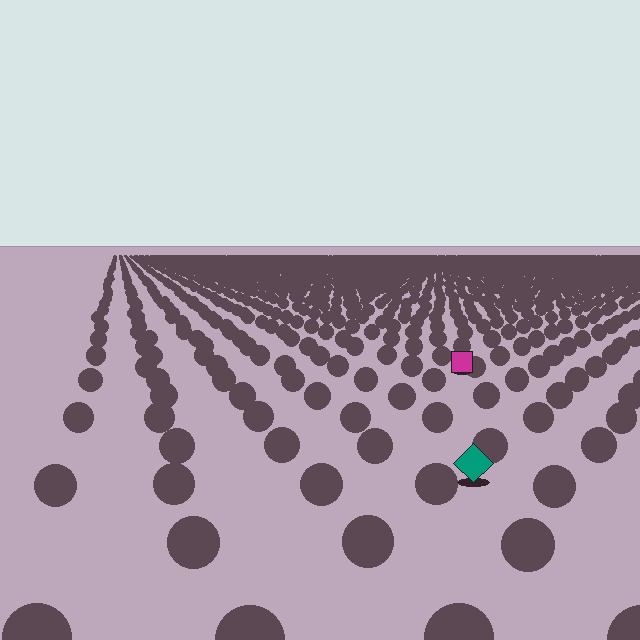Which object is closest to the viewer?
The teal diamond is closest. The texture marks near it are larger and more spread out.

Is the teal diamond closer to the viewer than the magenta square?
Yes. The teal diamond is closer — you can tell from the texture gradient: the ground texture is coarser near it.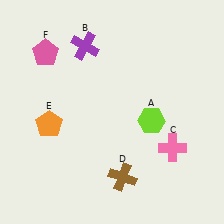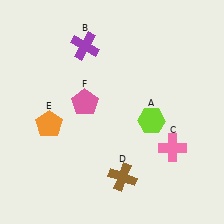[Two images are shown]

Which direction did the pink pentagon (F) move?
The pink pentagon (F) moved down.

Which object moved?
The pink pentagon (F) moved down.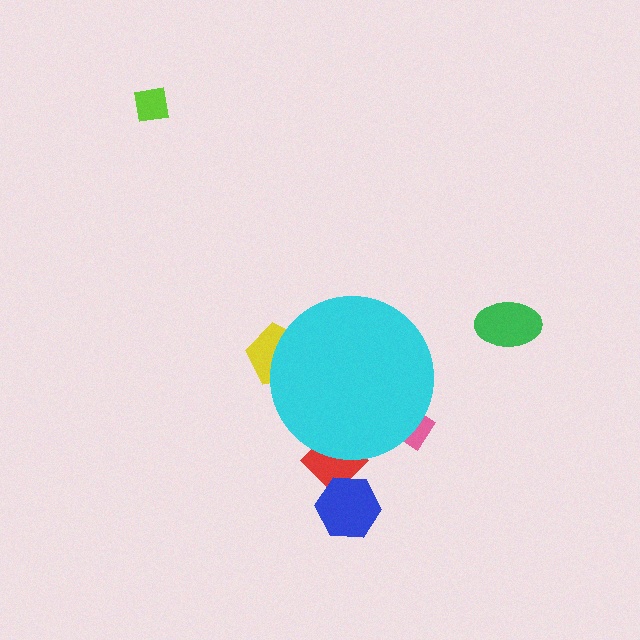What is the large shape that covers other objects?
A cyan circle.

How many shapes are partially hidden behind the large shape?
3 shapes are partially hidden.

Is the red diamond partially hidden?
Yes, the red diamond is partially hidden behind the cyan circle.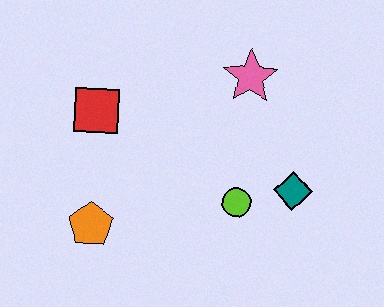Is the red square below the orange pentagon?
No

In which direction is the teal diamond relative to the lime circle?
The teal diamond is to the right of the lime circle.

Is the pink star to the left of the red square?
No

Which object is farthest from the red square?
The teal diamond is farthest from the red square.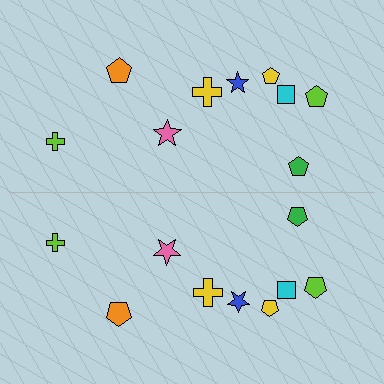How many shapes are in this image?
There are 18 shapes in this image.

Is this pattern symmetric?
Yes, this pattern has bilateral (reflection) symmetry.